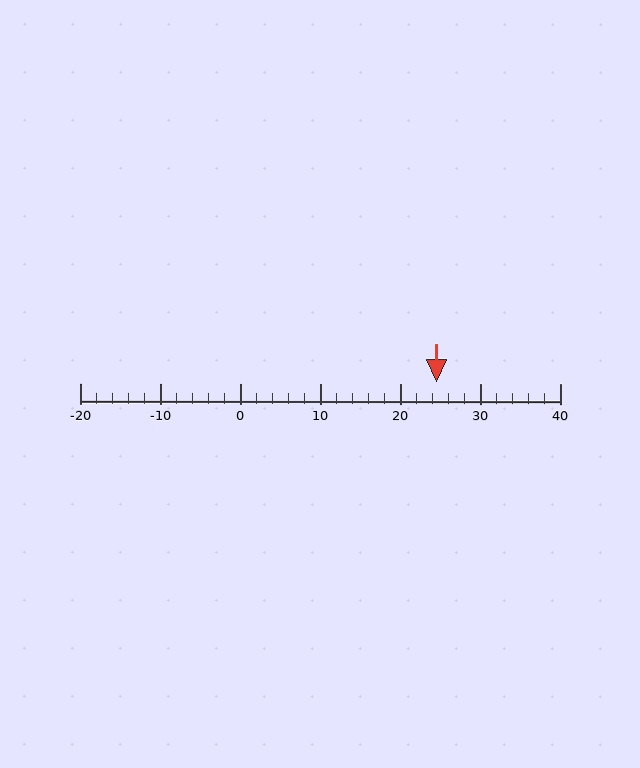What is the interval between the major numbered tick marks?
The major tick marks are spaced 10 units apart.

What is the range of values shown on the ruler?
The ruler shows values from -20 to 40.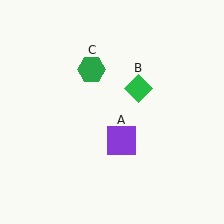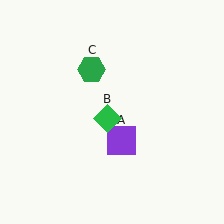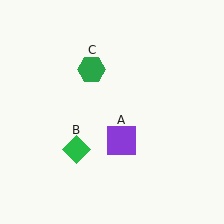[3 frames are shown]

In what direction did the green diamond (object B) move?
The green diamond (object B) moved down and to the left.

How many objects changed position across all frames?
1 object changed position: green diamond (object B).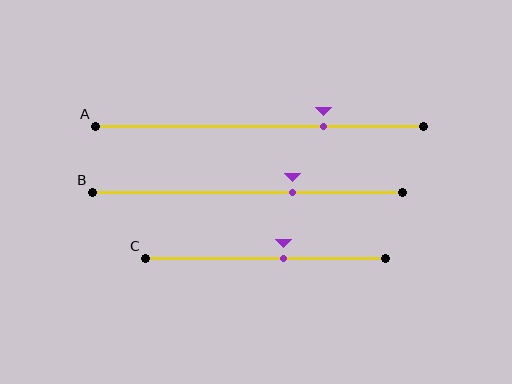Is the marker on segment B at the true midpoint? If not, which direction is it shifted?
No, the marker on segment B is shifted to the right by about 15% of the segment length.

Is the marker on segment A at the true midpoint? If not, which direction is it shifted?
No, the marker on segment A is shifted to the right by about 19% of the segment length.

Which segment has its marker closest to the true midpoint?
Segment C has its marker closest to the true midpoint.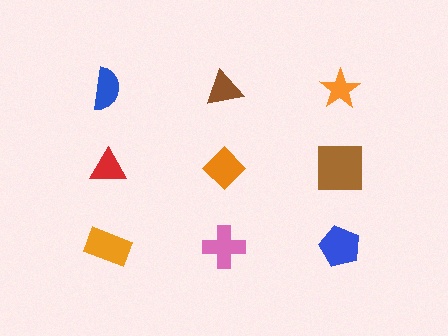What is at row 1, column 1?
A blue semicircle.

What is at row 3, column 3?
A blue pentagon.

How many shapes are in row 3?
3 shapes.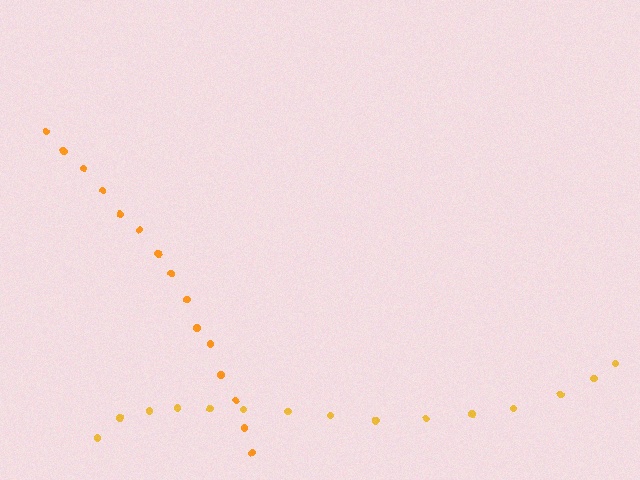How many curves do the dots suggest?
There are 2 distinct paths.